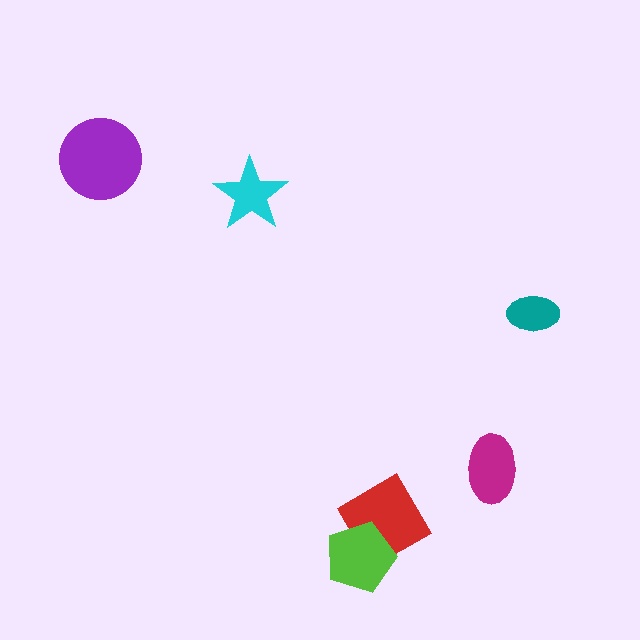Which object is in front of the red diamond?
The lime pentagon is in front of the red diamond.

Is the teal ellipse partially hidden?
No, no other shape covers it.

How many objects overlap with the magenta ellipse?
0 objects overlap with the magenta ellipse.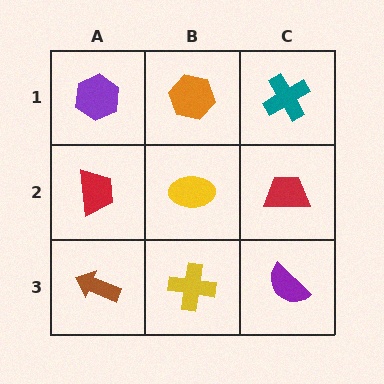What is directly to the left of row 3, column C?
A yellow cross.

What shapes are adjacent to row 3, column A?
A red trapezoid (row 2, column A), a yellow cross (row 3, column B).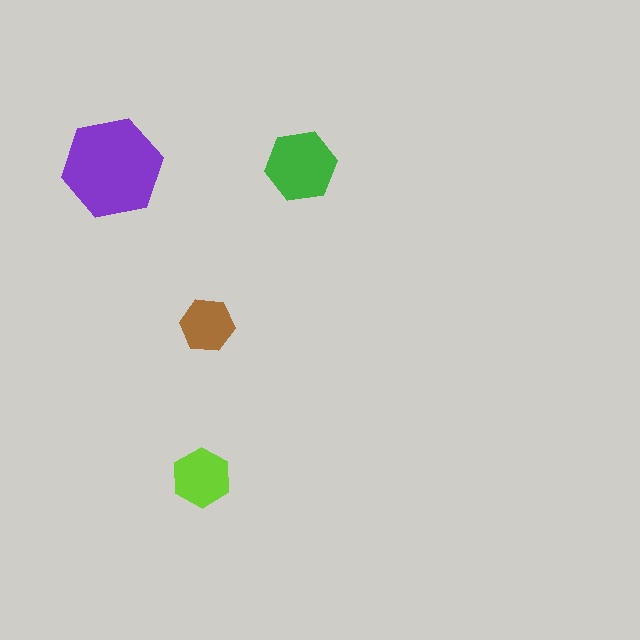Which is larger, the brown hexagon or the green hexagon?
The green one.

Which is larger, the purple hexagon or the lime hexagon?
The purple one.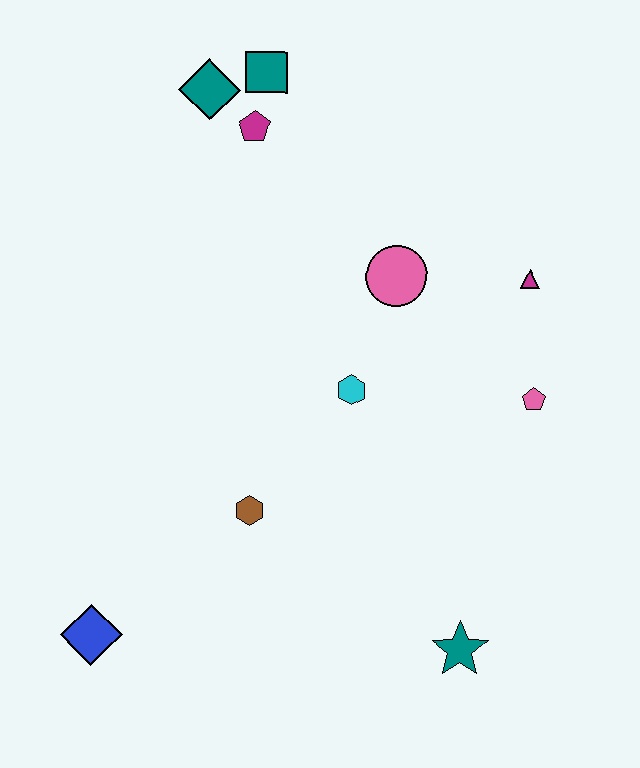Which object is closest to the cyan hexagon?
The pink circle is closest to the cyan hexagon.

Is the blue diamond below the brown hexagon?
Yes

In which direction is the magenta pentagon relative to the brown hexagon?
The magenta pentagon is above the brown hexagon.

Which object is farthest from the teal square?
The teal star is farthest from the teal square.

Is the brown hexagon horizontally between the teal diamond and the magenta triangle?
Yes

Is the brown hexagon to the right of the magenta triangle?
No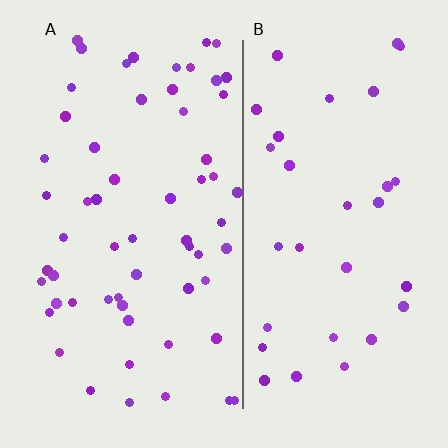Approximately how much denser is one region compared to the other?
Approximately 1.8× — region A over region B.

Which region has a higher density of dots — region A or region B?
A (the left).